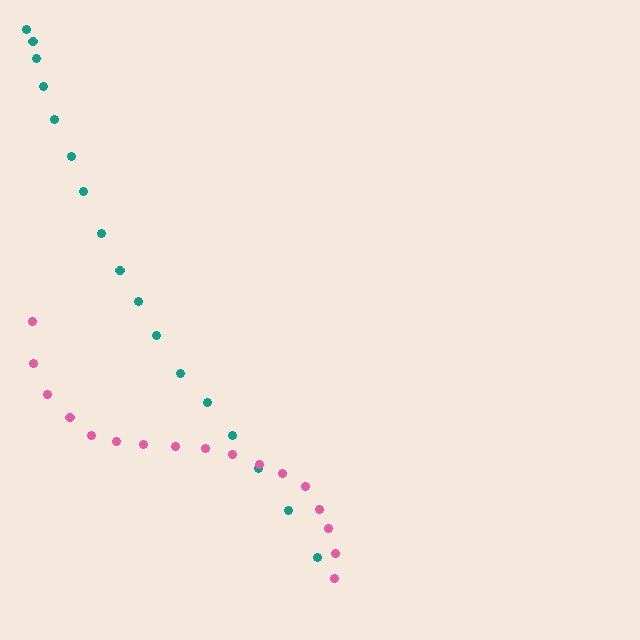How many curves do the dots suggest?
There are 2 distinct paths.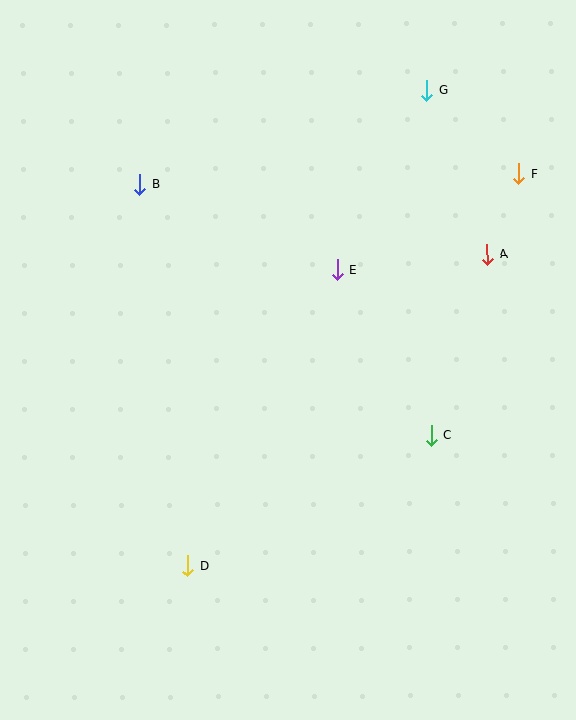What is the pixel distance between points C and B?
The distance between C and B is 385 pixels.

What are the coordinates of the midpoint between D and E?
The midpoint between D and E is at (262, 418).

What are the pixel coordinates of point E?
Point E is at (337, 269).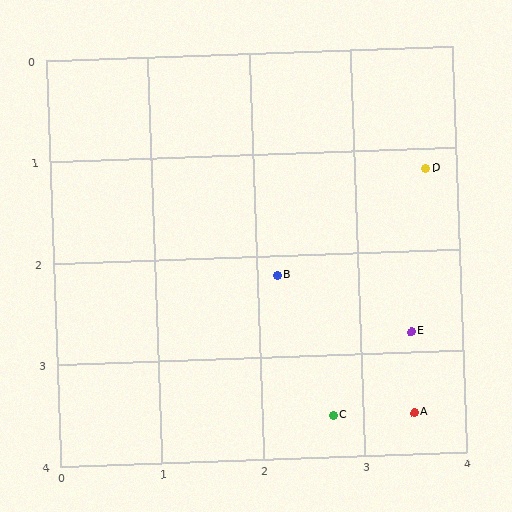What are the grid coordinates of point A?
Point A is at approximately (3.5, 3.6).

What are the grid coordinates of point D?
Point D is at approximately (3.7, 1.2).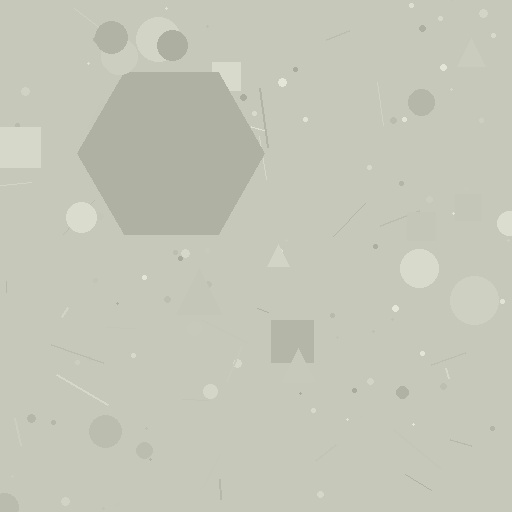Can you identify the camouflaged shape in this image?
The camouflaged shape is a hexagon.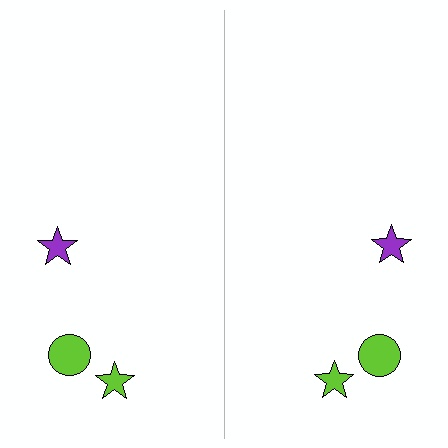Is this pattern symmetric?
Yes, this pattern has bilateral (reflection) symmetry.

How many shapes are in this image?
There are 6 shapes in this image.